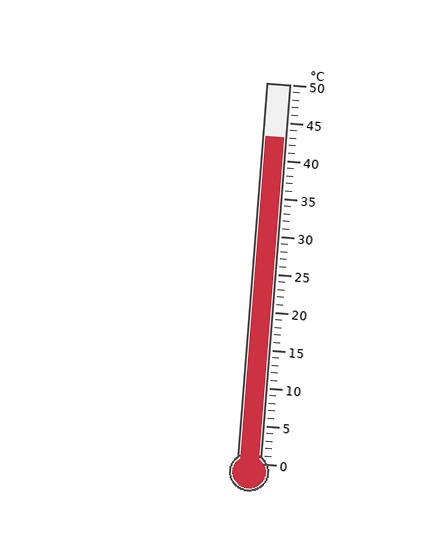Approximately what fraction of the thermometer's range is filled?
The thermometer is filled to approximately 85% of its range.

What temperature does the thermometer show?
The thermometer shows approximately 43°C.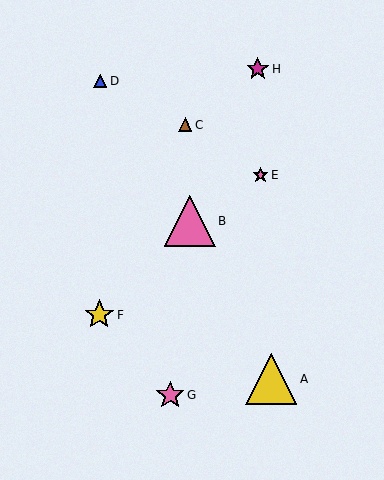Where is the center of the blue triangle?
The center of the blue triangle is at (100, 81).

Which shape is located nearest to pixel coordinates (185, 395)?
The pink star (labeled G) at (170, 395) is nearest to that location.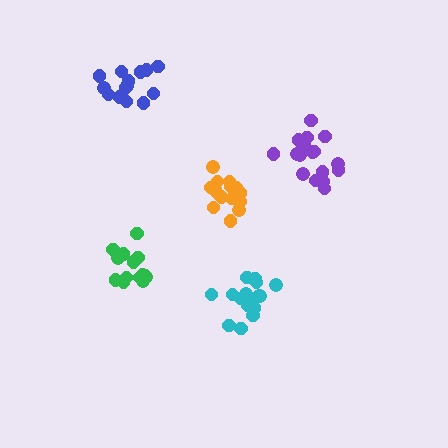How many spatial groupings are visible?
There are 5 spatial groupings.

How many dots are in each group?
Group 1: 16 dots, Group 2: 14 dots, Group 3: 19 dots, Group 4: 14 dots, Group 5: 16 dots (79 total).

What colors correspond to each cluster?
The clusters are colored: orange, blue, purple, green, cyan.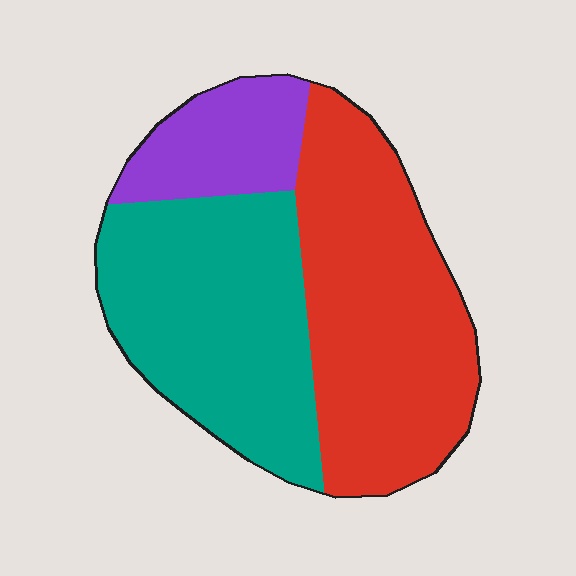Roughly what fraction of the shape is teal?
Teal takes up about two fifths (2/5) of the shape.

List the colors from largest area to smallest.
From largest to smallest: red, teal, purple.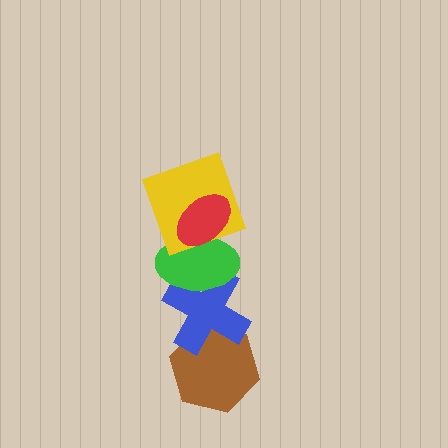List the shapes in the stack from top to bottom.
From top to bottom: the red ellipse, the yellow square, the green ellipse, the blue cross, the brown hexagon.